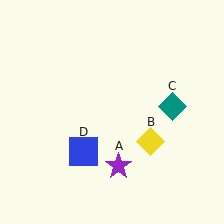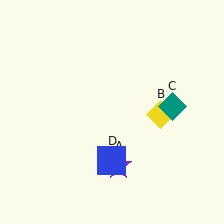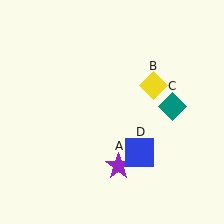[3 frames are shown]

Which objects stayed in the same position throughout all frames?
Purple star (object A) and teal diamond (object C) remained stationary.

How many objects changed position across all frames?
2 objects changed position: yellow diamond (object B), blue square (object D).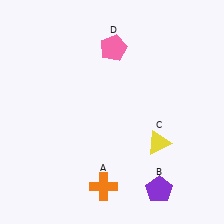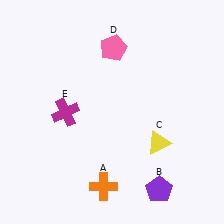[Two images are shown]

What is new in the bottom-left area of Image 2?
A magenta cross (E) was added in the bottom-left area of Image 2.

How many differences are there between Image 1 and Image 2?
There is 1 difference between the two images.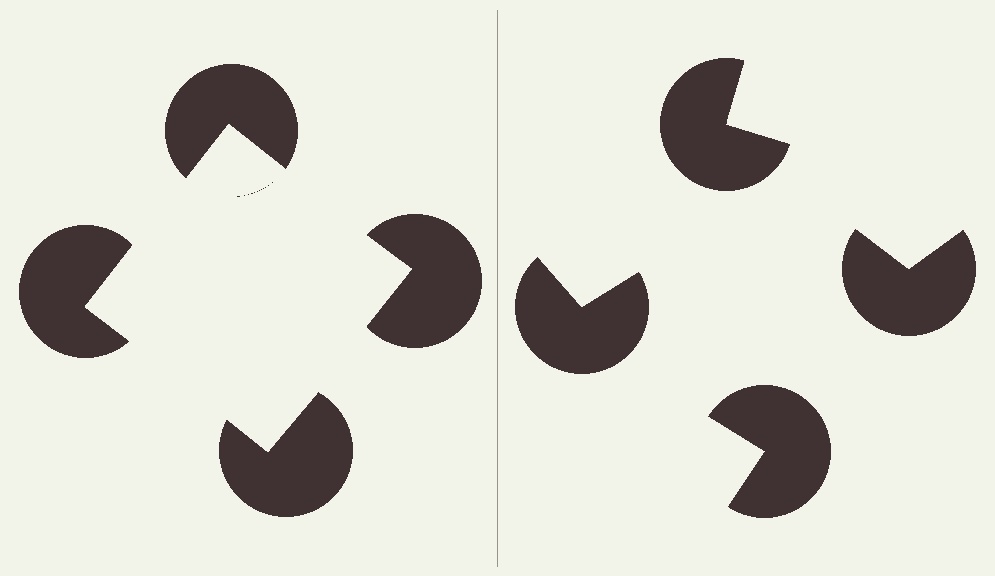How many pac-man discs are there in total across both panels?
8 — 4 on each side.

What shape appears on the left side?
An illusory square.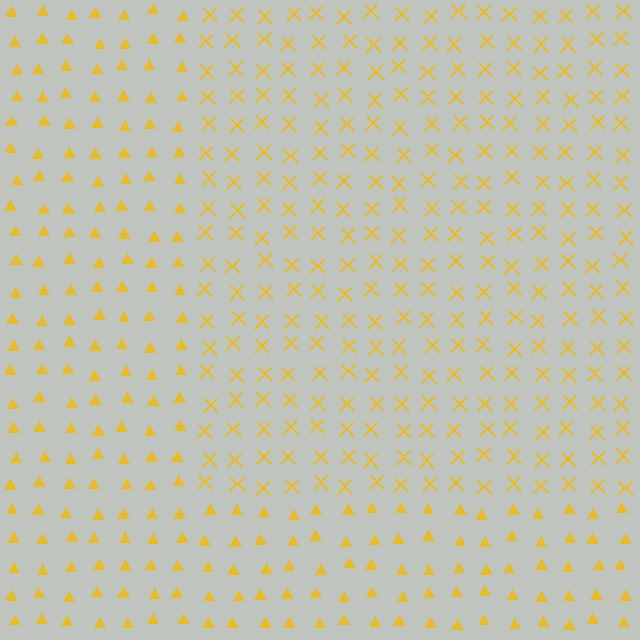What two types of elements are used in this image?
The image uses X marks inside the rectangle region and triangles outside it.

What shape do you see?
I see a rectangle.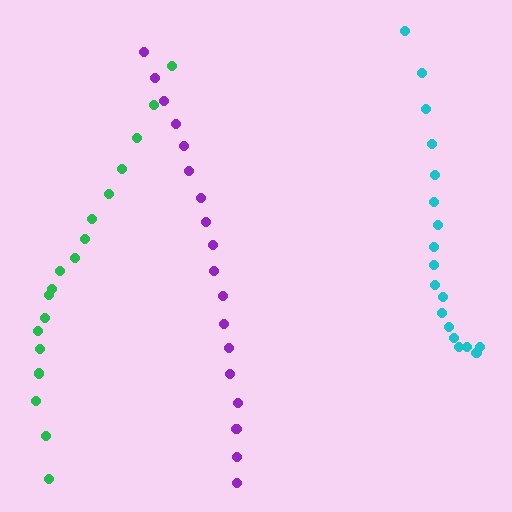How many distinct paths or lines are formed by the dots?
There are 3 distinct paths.